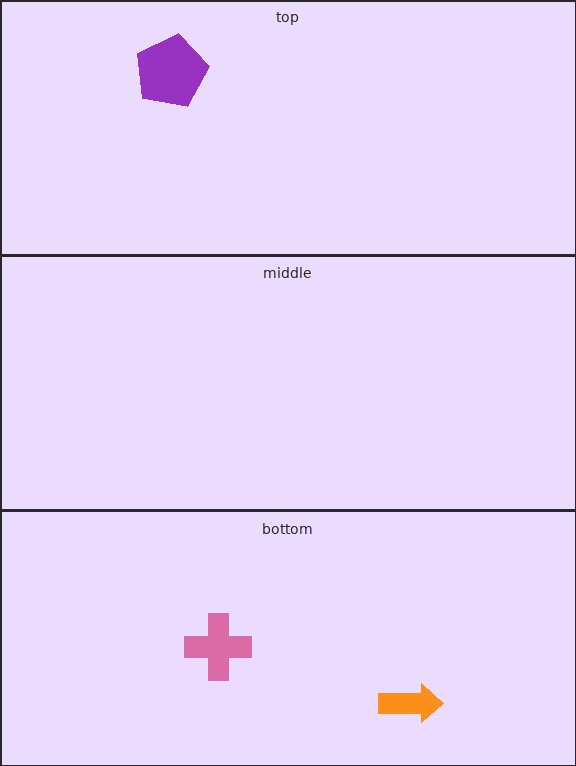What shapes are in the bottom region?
The orange arrow, the pink cross.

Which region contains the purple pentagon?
The top region.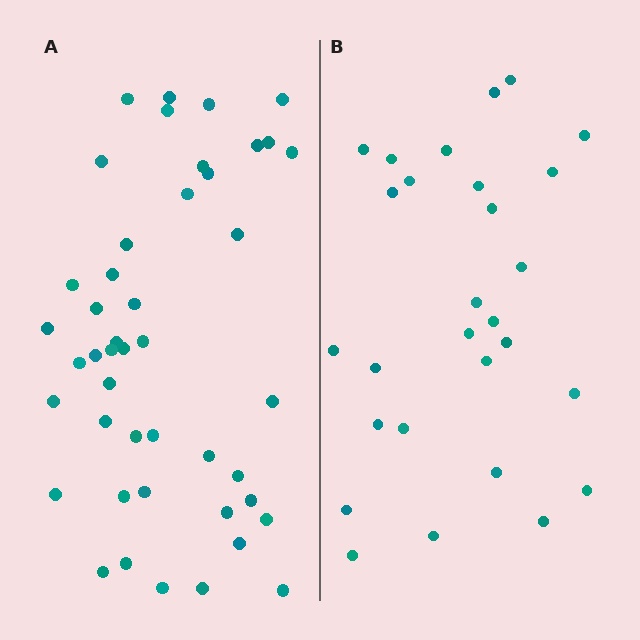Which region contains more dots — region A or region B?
Region A (the left region) has more dots.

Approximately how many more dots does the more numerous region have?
Region A has approximately 15 more dots than region B.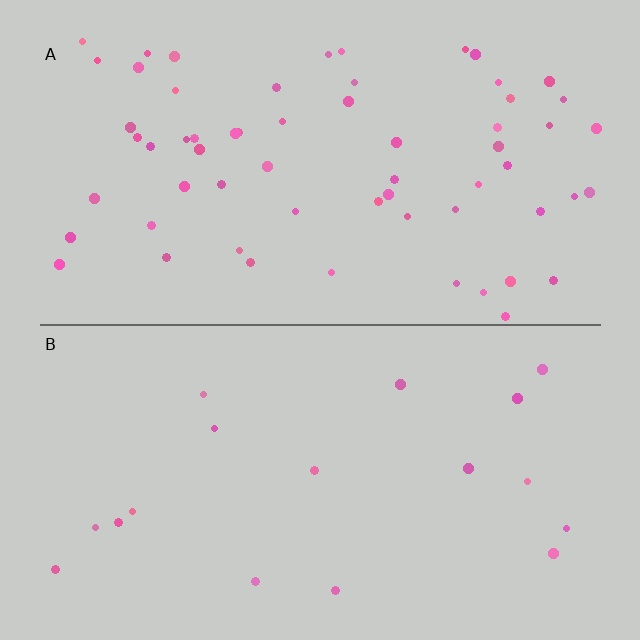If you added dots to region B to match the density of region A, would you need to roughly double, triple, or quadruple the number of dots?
Approximately quadruple.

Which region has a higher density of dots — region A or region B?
A (the top).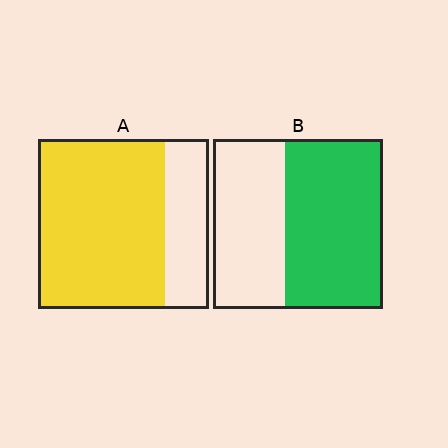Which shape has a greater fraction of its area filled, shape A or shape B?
Shape A.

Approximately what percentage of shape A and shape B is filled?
A is approximately 75% and B is approximately 60%.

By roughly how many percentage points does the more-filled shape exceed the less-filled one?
By roughly 15 percentage points (A over B).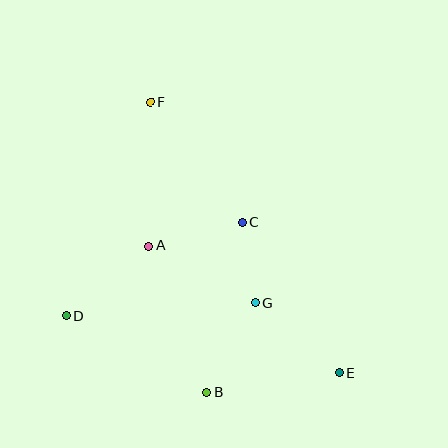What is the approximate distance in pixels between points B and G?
The distance between B and G is approximately 102 pixels.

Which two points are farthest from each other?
Points E and F are farthest from each other.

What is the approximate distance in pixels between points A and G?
The distance between A and G is approximately 120 pixels.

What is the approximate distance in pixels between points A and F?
The distance between A and F is approximately 143 pixels.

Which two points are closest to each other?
Points C and G are closest to each other.